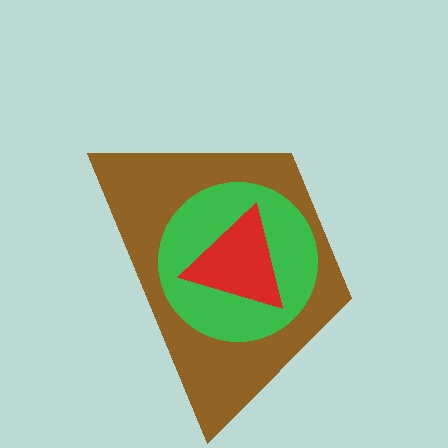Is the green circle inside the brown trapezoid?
Yes.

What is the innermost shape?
The red triangle.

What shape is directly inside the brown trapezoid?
The green circle.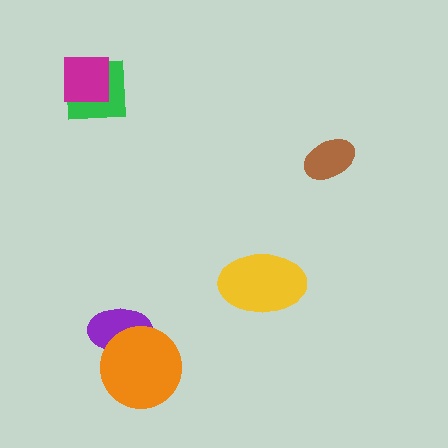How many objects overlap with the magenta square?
1 object overlaps with the magenta square.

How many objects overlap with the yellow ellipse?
0 objects overlap with the yellow ellipse.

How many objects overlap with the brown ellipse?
0 objects overlap with the brown ellipse.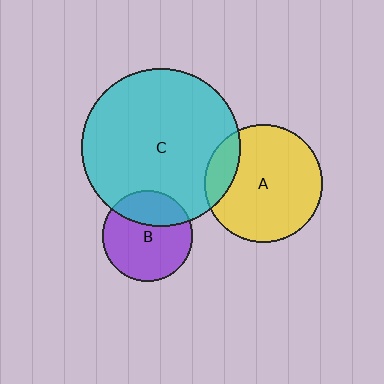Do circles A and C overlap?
Yes.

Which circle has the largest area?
Circle C (cyan).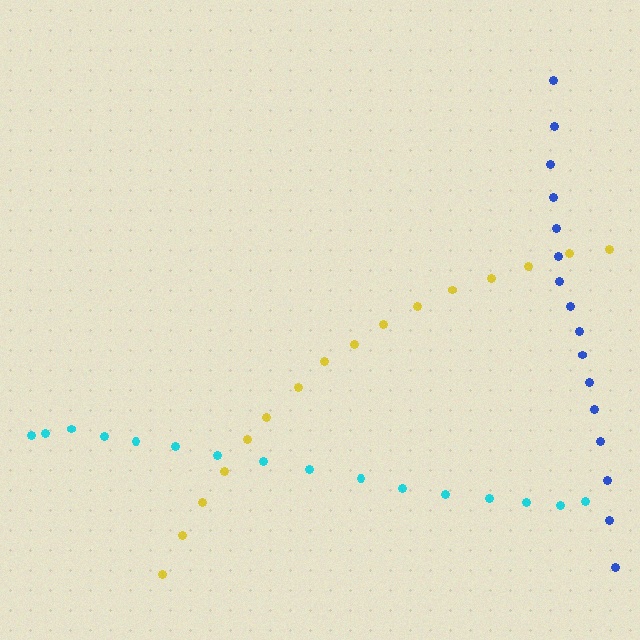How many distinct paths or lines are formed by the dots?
There are 3 distinct paths.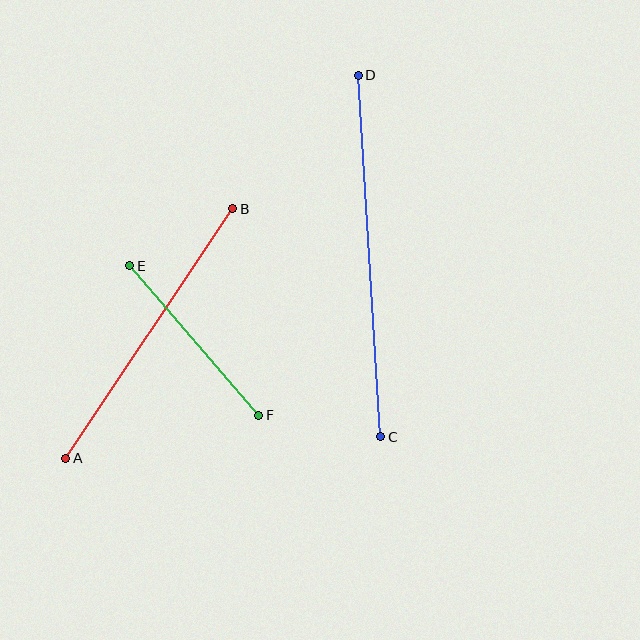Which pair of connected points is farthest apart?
Points C and D are farthest apart.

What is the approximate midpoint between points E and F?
The midpoint is at approximately (194, 341) pixels.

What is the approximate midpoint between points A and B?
The midpoint is at approximately (149, 334) pixels.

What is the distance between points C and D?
The distance is approximately 362 pixels.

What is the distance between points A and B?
The distance is approximately 300 pixels.